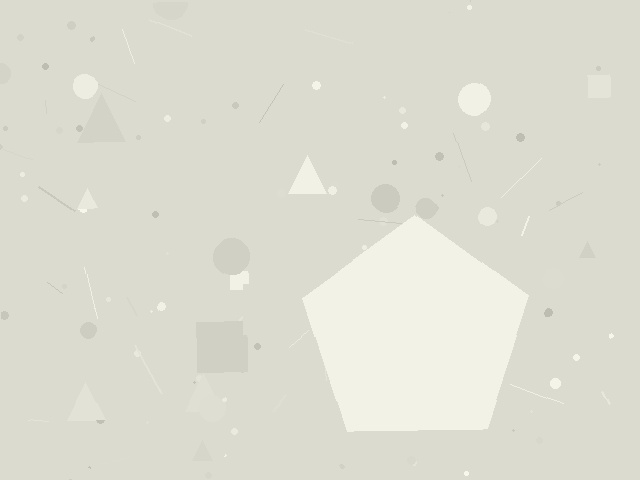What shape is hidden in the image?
A pentagon is hidden in the image.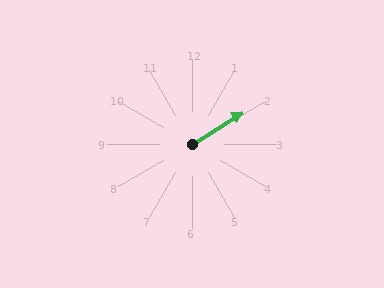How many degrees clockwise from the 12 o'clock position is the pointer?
Approximately 58 degrees.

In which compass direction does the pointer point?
Northeast.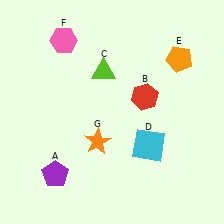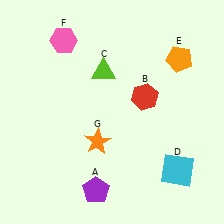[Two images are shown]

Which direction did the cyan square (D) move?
The cyan square (D) moved right.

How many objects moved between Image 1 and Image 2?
2 objects moved between the two images.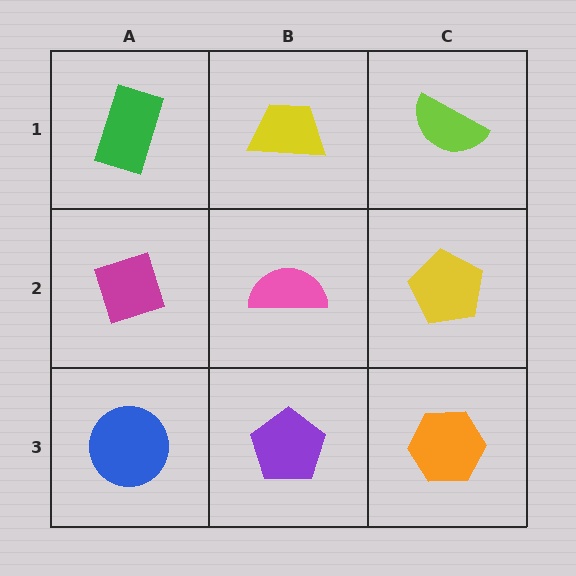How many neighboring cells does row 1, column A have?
2.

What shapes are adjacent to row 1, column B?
A pink semicircle (row 2, column B), a green rectangle (row 1, column A), a lime semicircle (row 1, column C).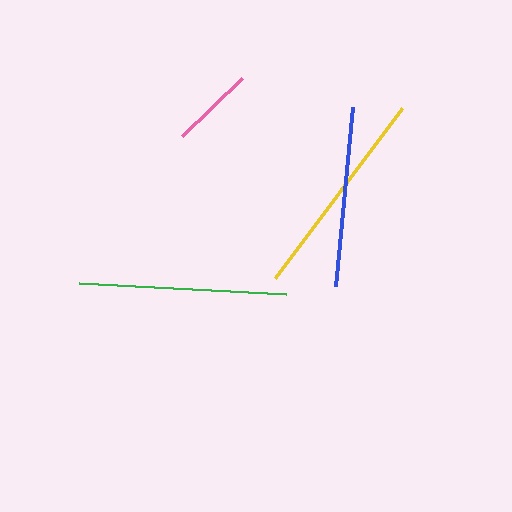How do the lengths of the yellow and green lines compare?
The yellow and green lines are approximately the same length.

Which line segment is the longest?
The yellow line is the longest at approximately 212 pixels.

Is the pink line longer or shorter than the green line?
The green line is longer than the pink line.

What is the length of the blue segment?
The blue segment is approximately 180 pixels long.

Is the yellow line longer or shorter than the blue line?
The yellow line is longer than the blue line.